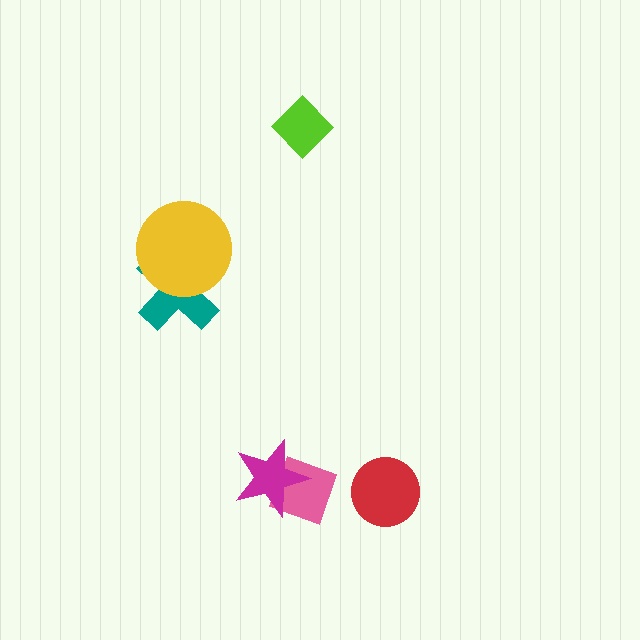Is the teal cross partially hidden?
Yes, it is partially covered by another shape.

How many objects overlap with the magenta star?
1 object overlaps with the magenta star.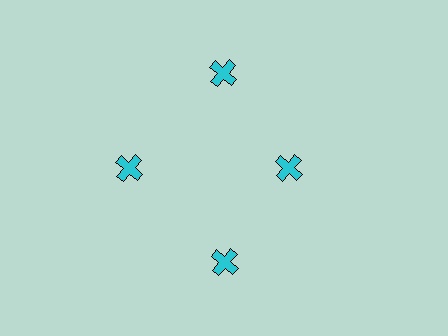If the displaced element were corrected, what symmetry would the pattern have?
It would have 4-fold rotational symmetry — the pattern would map onto itself every 90 degrees.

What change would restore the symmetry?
The symmetry would be restored by moving it outward, back onto the ring so that all 4 crosses sit at equal angles and equal distance from the center.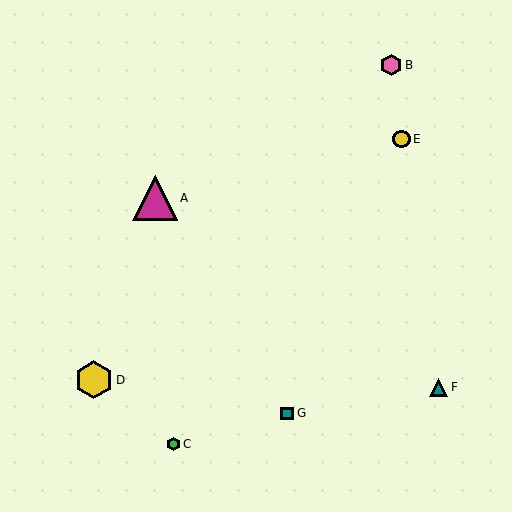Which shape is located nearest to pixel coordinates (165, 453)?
The green hexagon (labeled C) at (174, 444) is nearest to that location.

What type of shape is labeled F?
Shape F is a teal triangle.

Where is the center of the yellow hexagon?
The center of the yellow hexagon is at (94, 380).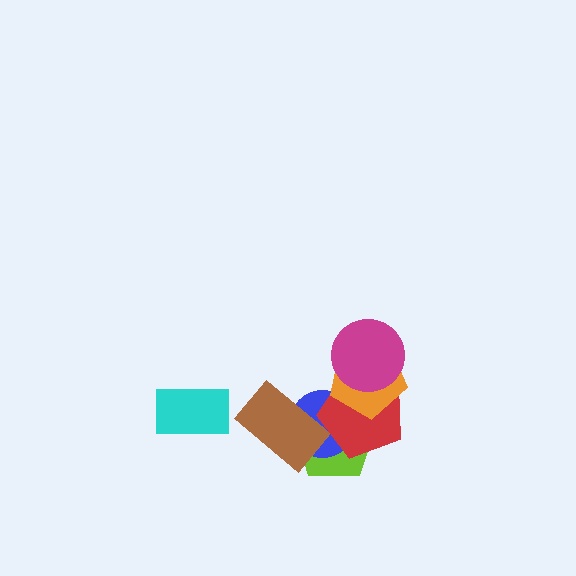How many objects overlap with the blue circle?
4 objects overlap with the blue circle.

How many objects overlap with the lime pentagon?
4 objects overlap with the lime pentagon.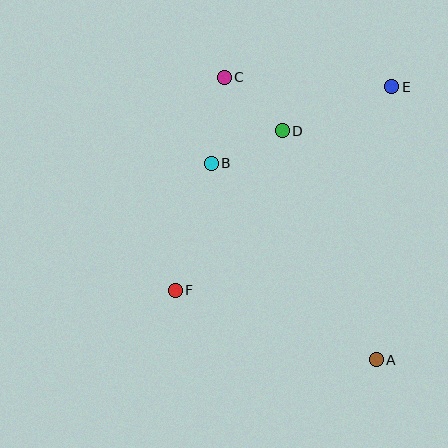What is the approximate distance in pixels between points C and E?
The distance between C and E is approximately 168 pixels.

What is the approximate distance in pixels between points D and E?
The distance between D and E is approximately 118 pixels.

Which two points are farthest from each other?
Points A and C are farthest from each other.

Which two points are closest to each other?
Points B and D are closest to each other.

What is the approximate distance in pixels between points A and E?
The distance between A and E is approximately 273 pixels.